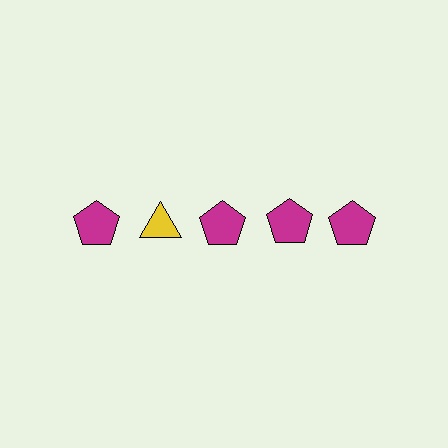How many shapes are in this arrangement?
There are 5 shapes arranged in a grid pattern.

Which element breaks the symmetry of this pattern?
The yellow triangle in the top row, second from left column breaks the symmetry. All other shapes are magenta pentagons.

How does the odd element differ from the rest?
It differs in both color (yellow instead of magenta) and shape (triangle instead of pentagon).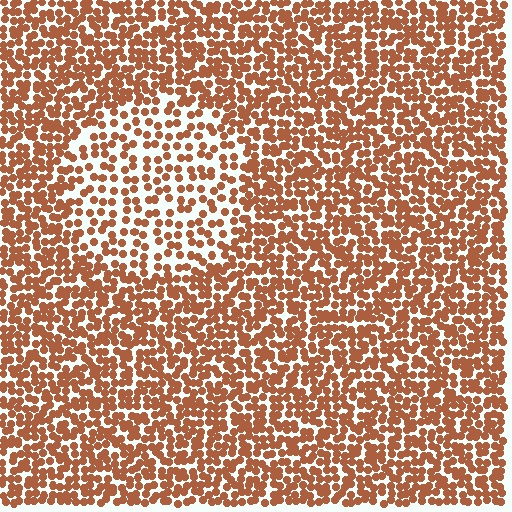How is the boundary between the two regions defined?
The boundary is defined by a change in element density (approximately 1.9x ratio). All elements are the same color, size, and shape.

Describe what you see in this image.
The image contains small brown elements arranged at two different densities. A circle-shaped region is visible where the elements are less densely packed than the surrounding area.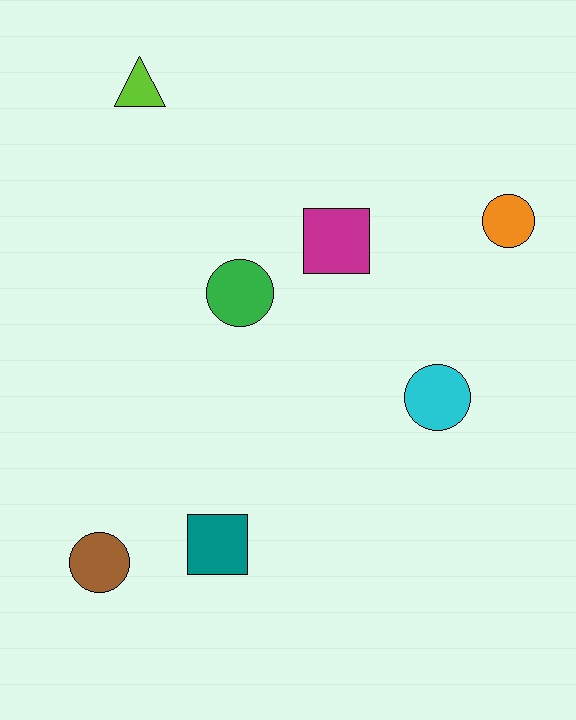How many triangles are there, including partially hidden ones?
There is 1 triangle.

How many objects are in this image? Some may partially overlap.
There are 7 objects.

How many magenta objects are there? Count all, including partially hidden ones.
There is 1 magenta object.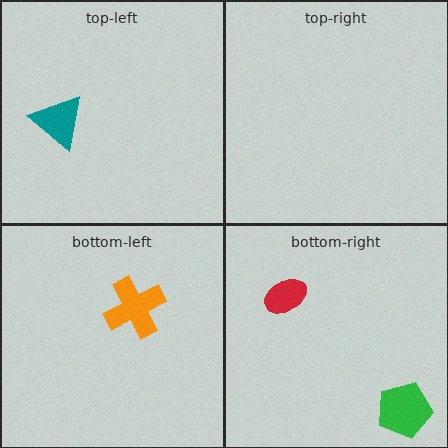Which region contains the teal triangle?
The top-left region.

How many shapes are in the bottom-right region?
2.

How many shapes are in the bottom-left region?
1.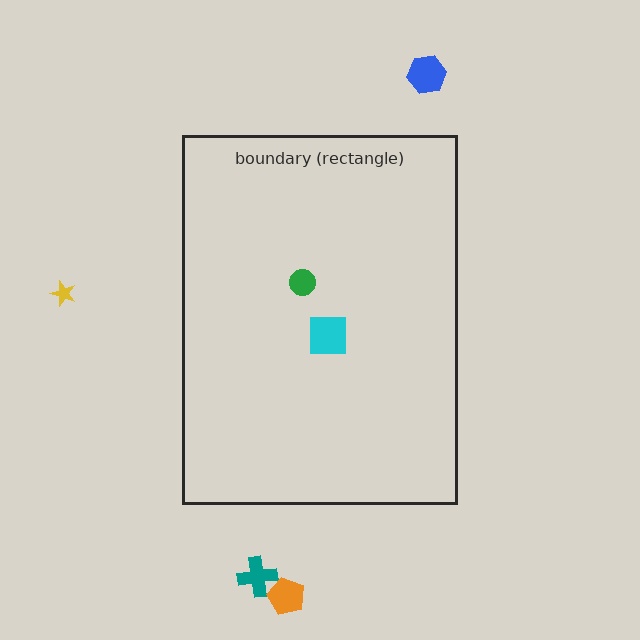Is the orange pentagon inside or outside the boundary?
Outside.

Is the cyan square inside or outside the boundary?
Inside.